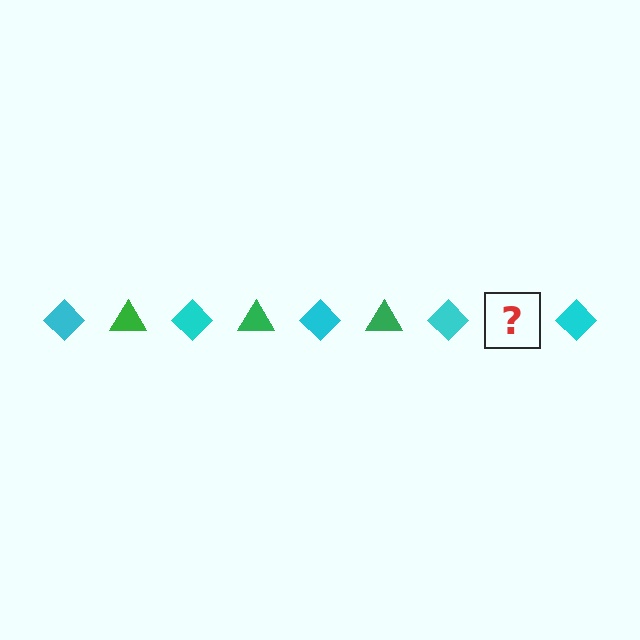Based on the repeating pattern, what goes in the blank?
The blank should be a green triangle.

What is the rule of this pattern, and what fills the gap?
The rule is that the pattern alternates between cyan diamond and green triangle. The gap should be filled with a green triangle.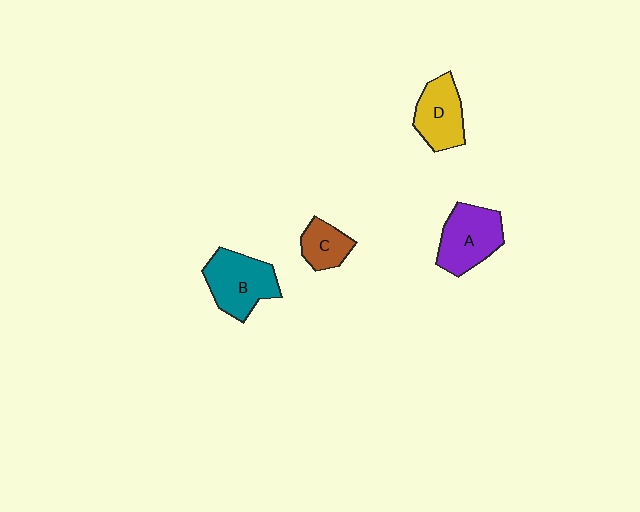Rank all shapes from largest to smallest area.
From largest to smallest: B (teal), A (purple), D (yellow), C (brown).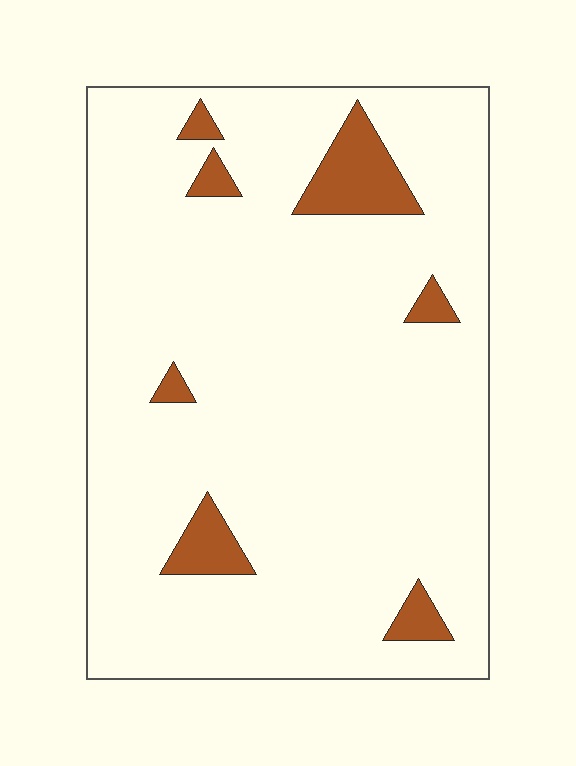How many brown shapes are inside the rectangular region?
7.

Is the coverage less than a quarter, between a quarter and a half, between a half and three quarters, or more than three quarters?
Less than a quarter.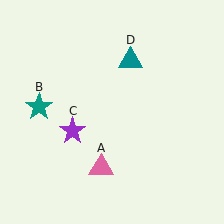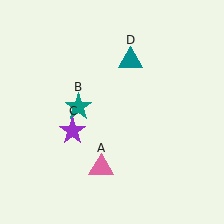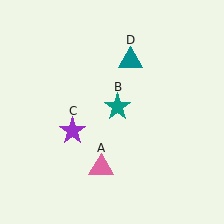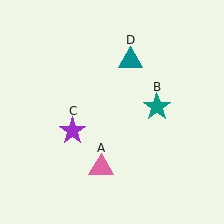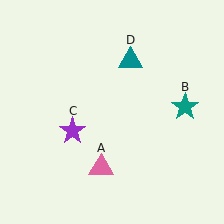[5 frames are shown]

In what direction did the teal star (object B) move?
The teal star (object B) moved right.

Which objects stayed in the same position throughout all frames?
Pink triangle (object A) and purple star (object C) and teal triangle (object D) remained stationary.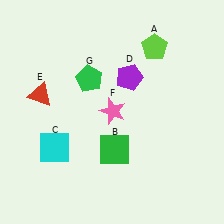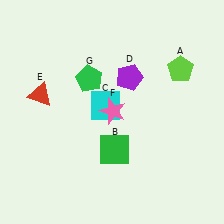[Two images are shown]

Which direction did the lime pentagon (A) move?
The lime pentagon (A) moved right.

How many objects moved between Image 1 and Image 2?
2 objects moved between the two images.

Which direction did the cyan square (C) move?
The cyan square (C) moved right.